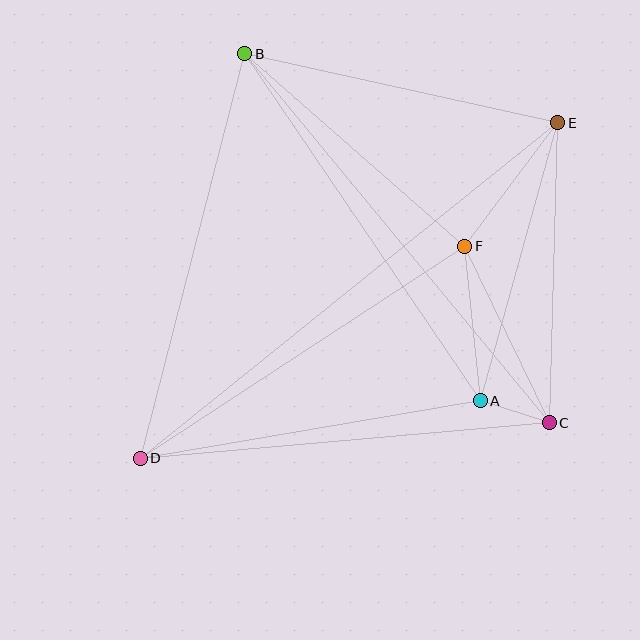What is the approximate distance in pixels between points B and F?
The distance between B and F is approximately 292 pixels.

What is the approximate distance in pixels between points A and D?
The distance between A and D is approximately 345 pixels.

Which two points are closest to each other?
Points A and C are closest to each other.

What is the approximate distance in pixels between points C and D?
The distance between C and D is approximately 411 pixels.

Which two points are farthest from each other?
Points D and E are farthest from each other.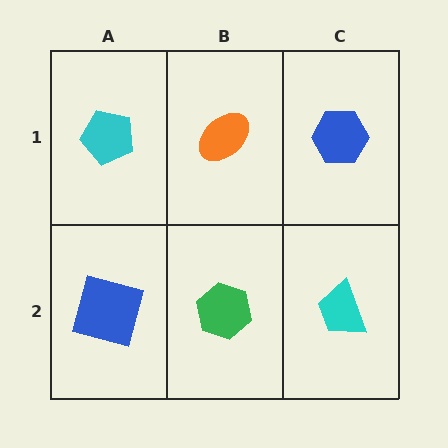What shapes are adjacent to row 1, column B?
A green hexagon (row 2, column B), a cyan pentagon (row 1, column A), a blue hexagon (row 1, column C).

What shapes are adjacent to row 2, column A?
A cyan pentagon (row 1, column A), a green hexagon (row 2, column B).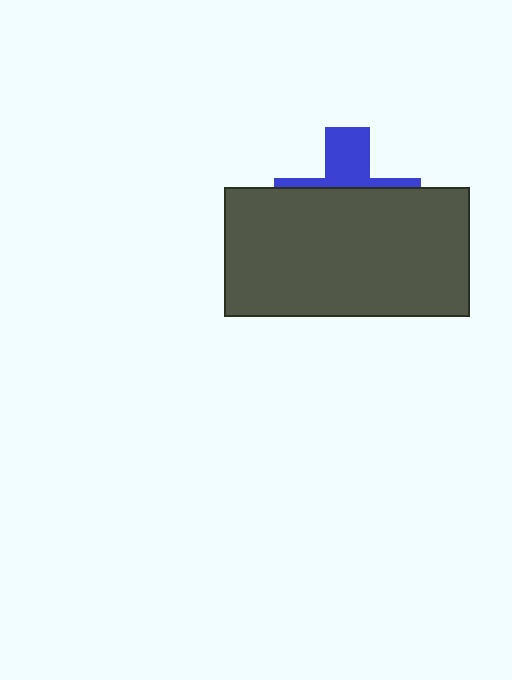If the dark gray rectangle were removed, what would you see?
You would see the complete blue cross.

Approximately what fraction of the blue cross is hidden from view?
Roughly 67% of the blue cross is hidden behind the dark gray rectangle.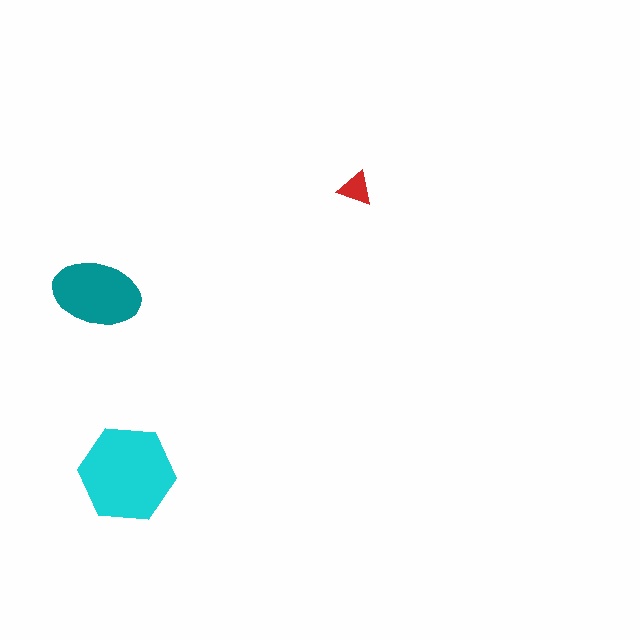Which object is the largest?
The cyan hexagon.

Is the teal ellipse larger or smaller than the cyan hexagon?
Smaller.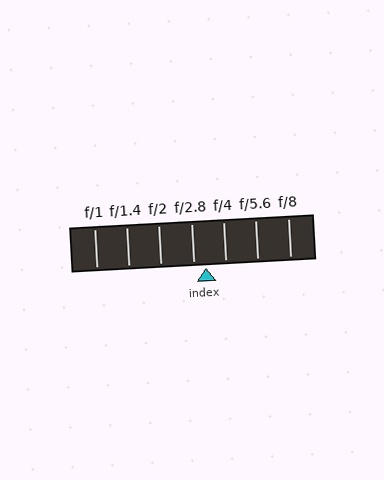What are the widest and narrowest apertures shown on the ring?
The widest aperture shown is f/1 and the narrowest is f/8.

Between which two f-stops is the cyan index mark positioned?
The index mark is between f/2.8 and f/4.